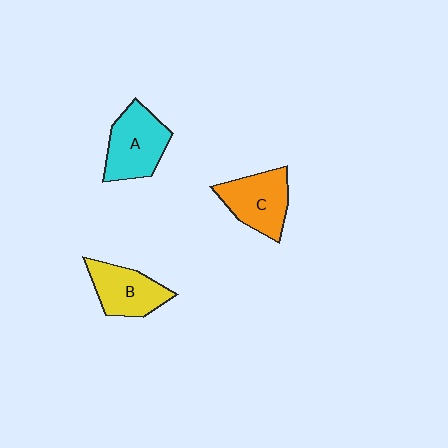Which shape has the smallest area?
Shape B (yellow).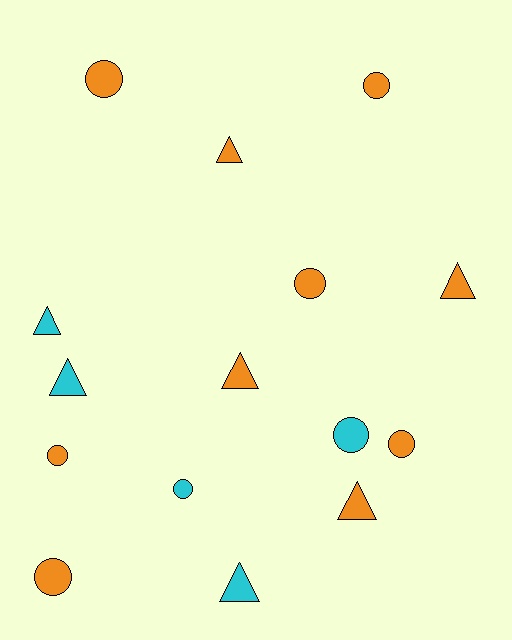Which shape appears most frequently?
Circle, with 8 objects.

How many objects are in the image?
There are 15 objects.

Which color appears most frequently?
Orange, with 10 objects.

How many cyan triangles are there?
There are 3 cyan triangles.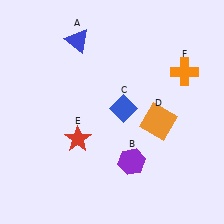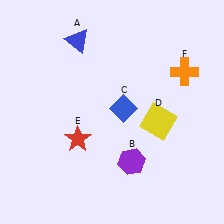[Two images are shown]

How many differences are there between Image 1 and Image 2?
There is 1 difference between the two images.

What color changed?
The square (D) changed from orange in Image 1 to yellow in Image 2.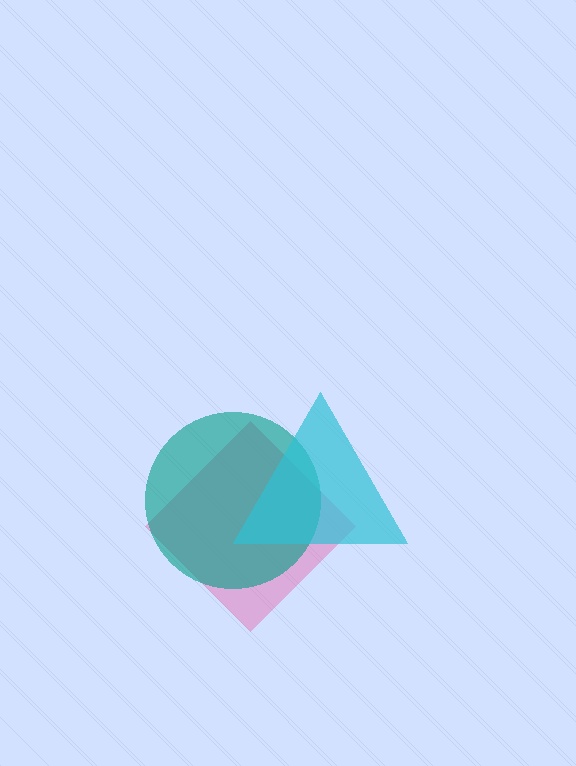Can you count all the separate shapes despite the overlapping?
Yes, there are 3 separate shapes.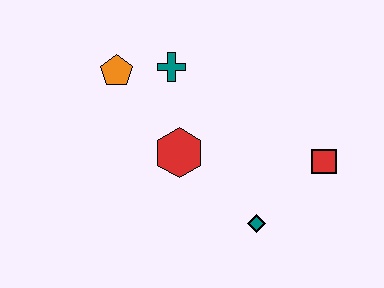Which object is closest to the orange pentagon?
The teal cross is closest to the orange pentagon.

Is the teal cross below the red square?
No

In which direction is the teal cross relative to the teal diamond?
The teal cross is above the teal diamond.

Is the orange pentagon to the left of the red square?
Yes